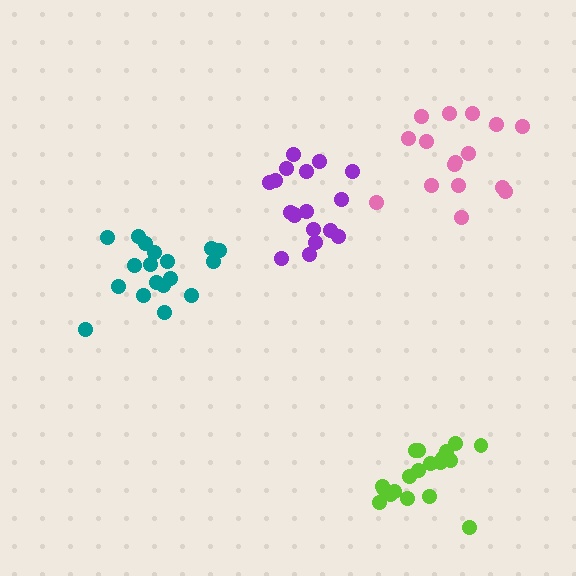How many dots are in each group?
Group 1: 18 dots, Group 2: 19 dots, Group 3: 16 dots, Group 4: 18 dots (71 total).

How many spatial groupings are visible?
There are 4 spatial groupings.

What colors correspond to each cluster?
The clusters are colored: teal, lime, pink, purple.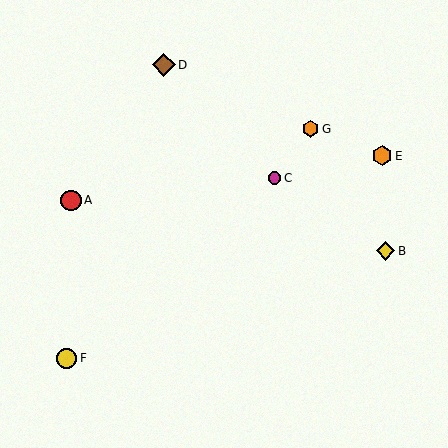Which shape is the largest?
The brown diamond (labeled D) is the largest.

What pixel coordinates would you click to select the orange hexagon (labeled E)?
Click at (382, 156) to select the orange hexagon E.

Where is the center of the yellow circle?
The center of the yellow circle is at (67, 358).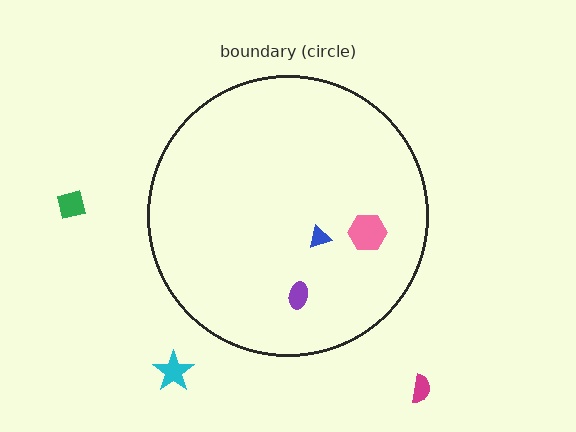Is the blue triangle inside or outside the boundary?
Inside.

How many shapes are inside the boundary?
3 inside, 3 outside.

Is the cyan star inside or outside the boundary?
Outside.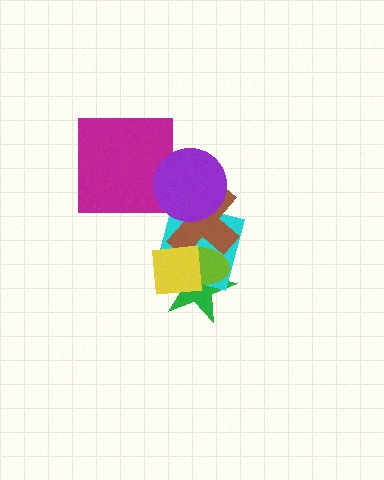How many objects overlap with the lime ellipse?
4 objects overlap with the lime ellipse.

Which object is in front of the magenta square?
The purple circle is in front of the magenta square.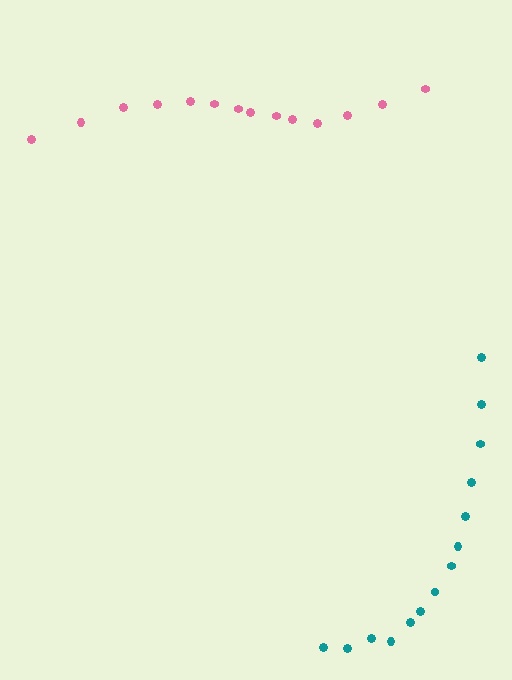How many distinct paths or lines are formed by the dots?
There are 2 distinct paths.